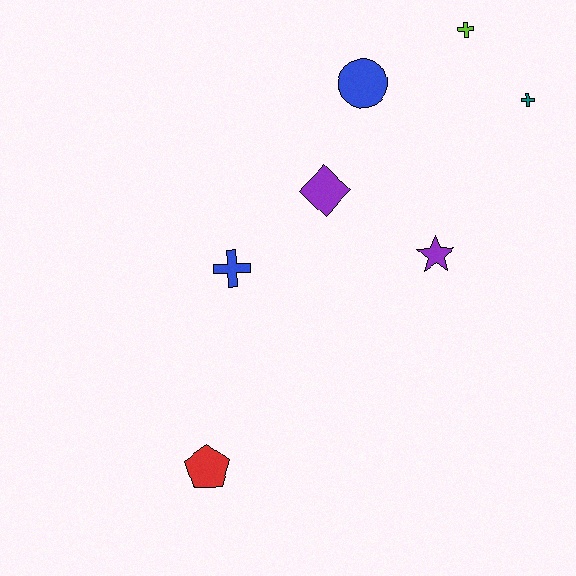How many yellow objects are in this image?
There are no yellow objects.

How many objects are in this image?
There are 7 objects.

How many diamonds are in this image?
There is 1 diamond.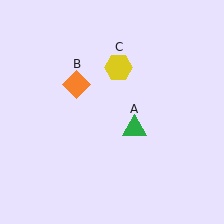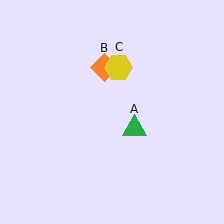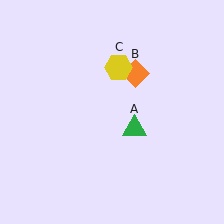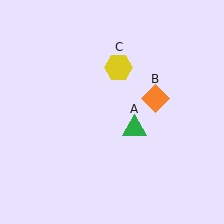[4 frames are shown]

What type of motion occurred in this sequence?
The orange diamond (object B) rotated clockwise around the center of the scene.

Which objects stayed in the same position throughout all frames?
Green triangle (object A) and yellow hexagon (object C) remained stationary.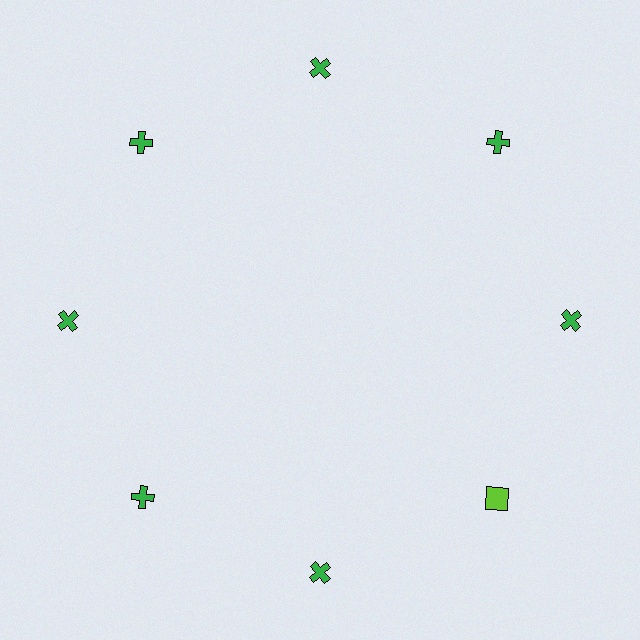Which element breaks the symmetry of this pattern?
The lime square at roughly the 4 o'clock position breaks the symmetry. All other shapes are green crosses.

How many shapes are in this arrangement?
There are 8 shapes arranged in a ring pattern.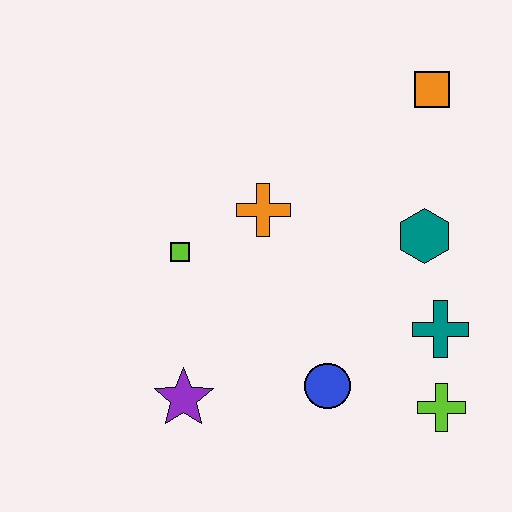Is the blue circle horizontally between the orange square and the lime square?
Yes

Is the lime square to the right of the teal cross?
No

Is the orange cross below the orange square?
Yes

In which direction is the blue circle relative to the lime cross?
The blue circle is to the left of the lime cross.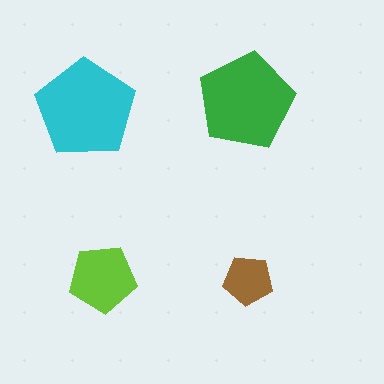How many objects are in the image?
There are 4 objects in the image.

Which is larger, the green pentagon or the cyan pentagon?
The cyan one.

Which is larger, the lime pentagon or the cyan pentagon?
The cyan one.